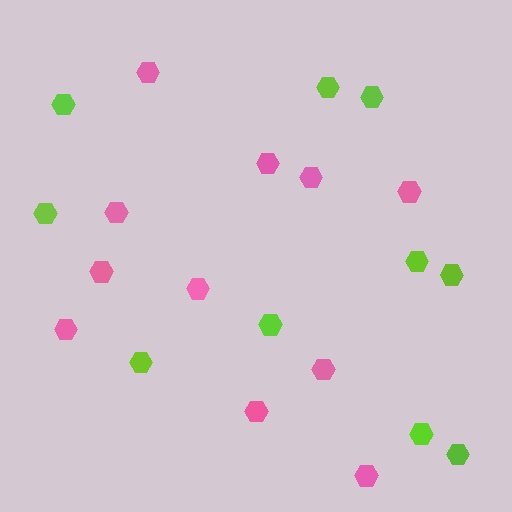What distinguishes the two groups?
There are 2 groups: one group of pink hexagons (11) and one group of lime hexagons (10).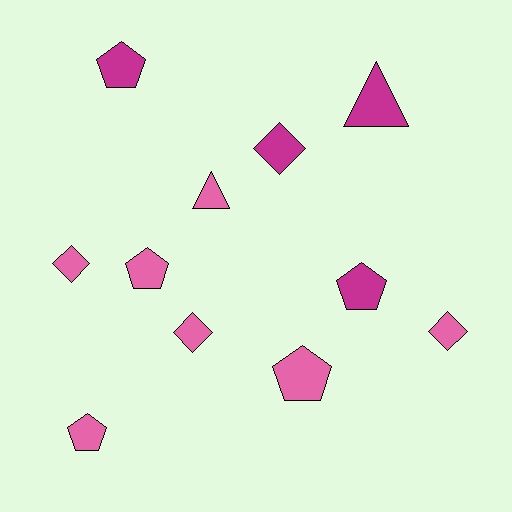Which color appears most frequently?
Pink, with 7 objects.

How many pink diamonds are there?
There are 3 pink diamonds.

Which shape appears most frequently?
Pentagon, with 5 objects.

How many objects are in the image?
There are 11 objects.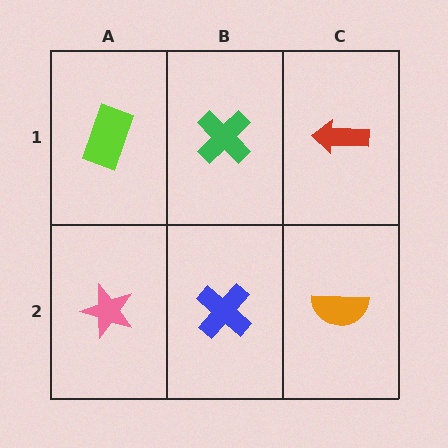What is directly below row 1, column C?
An orange semicircle.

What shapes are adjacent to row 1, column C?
An orange semicircle (row 2, column C), a green cross (row 1, column B).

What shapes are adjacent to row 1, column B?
A blue cross (row 2, column B), a lime rectangle (row 1, column A), a red arrow (row 1, column C).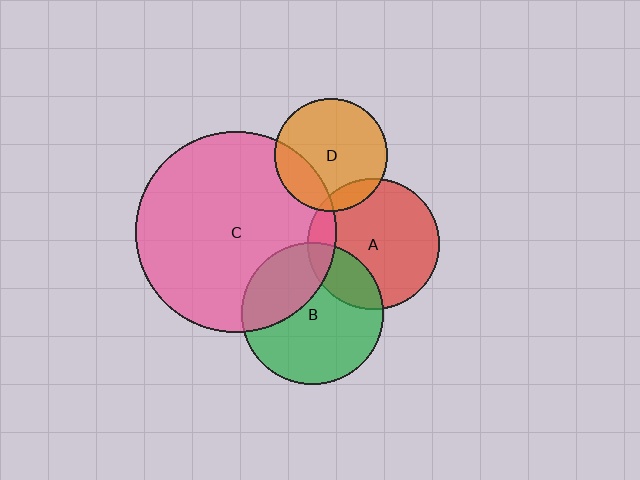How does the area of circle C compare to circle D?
Approximately 3.2 times.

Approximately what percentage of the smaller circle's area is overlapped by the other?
Approximately 10%.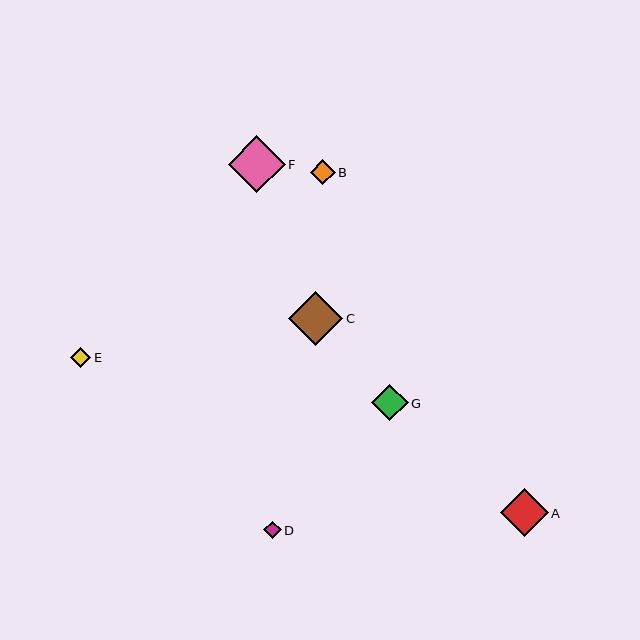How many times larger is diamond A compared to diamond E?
Diamond A is approximately 2.4 times the size of diamond E.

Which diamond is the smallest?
Diamond D is the smallest with a size of approximately 18 pixels.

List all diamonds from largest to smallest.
From largest to smallest: F, C, A, G, B, E, D.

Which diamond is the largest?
Diamond F is the largest with a size of approximately 57 pixels.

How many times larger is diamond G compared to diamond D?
Diamond G is approximately 2.1 times the size of diamond D.